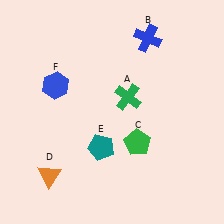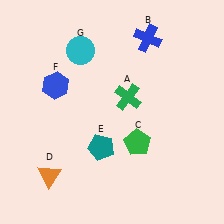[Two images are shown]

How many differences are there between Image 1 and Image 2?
There is 1 difference between the two images.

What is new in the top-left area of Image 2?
A cyan circle (G) was added in the top-left area of Image 2.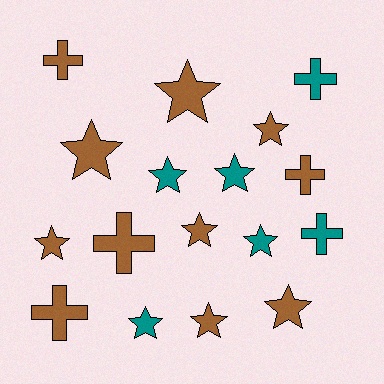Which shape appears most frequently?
Star, with 11 objects.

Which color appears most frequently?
Brown, with 11 objects.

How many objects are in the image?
There are 17 objects.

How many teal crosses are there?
There are 2 teal crosses.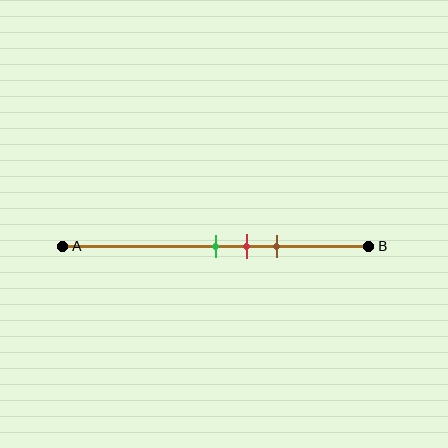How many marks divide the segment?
There are 3 marks dividing the segment.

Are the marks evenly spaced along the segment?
Yes, the marks are approximately evenly spaced.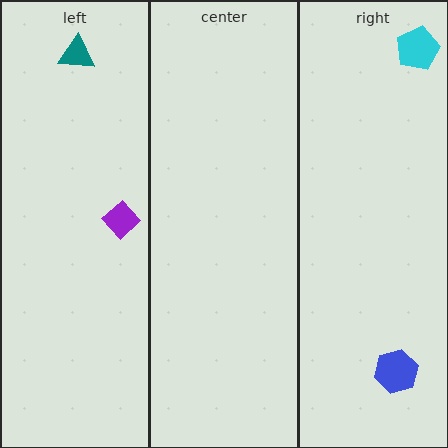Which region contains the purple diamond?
The left region.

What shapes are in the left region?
The purple diamond, the teal triangle.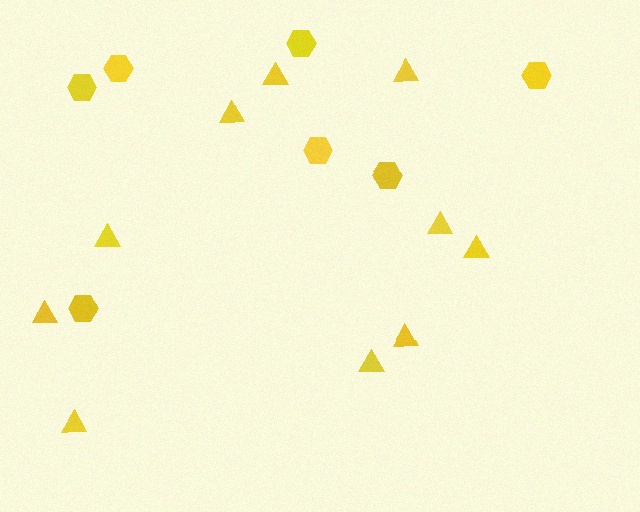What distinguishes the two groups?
There are 2 groups: one group of triangles (10) and one group of hexagons (7).